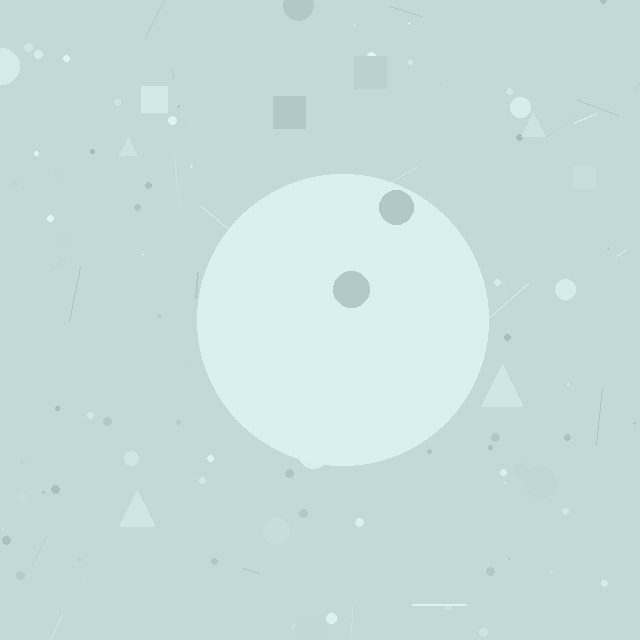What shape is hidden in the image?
A circle is hidden in the image.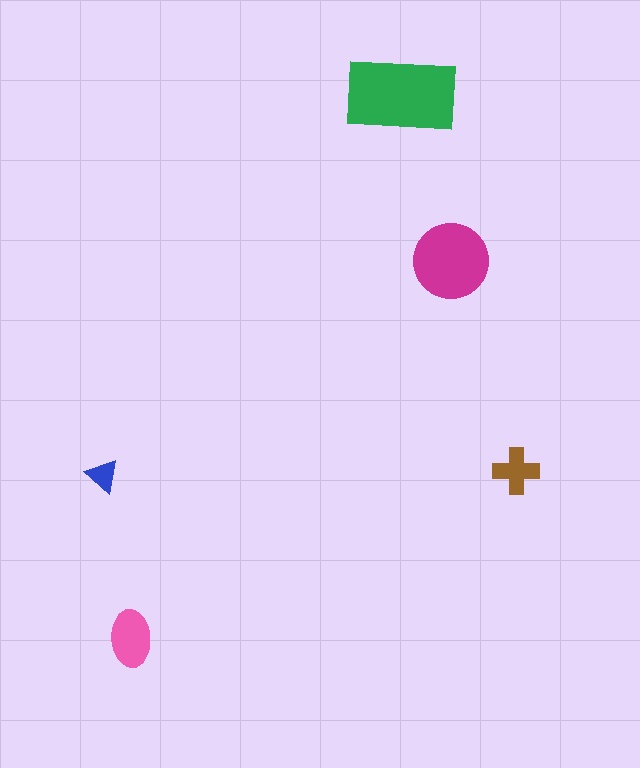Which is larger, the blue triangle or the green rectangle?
The green rectangle.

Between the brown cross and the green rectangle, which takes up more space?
The green rectangle.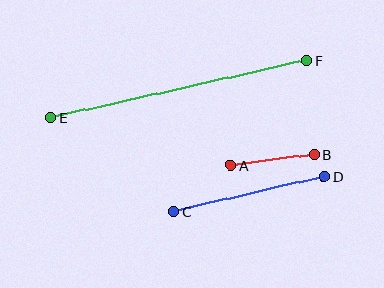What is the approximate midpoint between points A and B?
The midpoint is at approximately (272, 160) pixels.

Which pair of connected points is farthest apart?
Points E and F are farthest apart.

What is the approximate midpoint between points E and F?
The midpoint is at approximately (179, 89) pixels.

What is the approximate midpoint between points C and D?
The midpoint is at approximately (249, 194) pixels.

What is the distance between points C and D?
The distance is approximately 154 pixels.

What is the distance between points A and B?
The distance is approximately 85 pixels.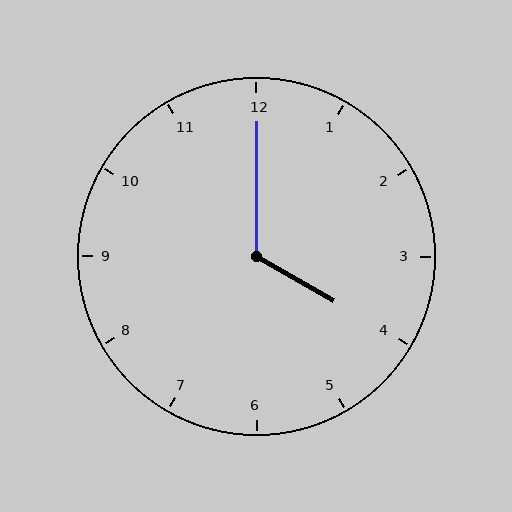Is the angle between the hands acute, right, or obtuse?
It is obtuse.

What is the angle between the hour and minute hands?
Approximately 120 degrees.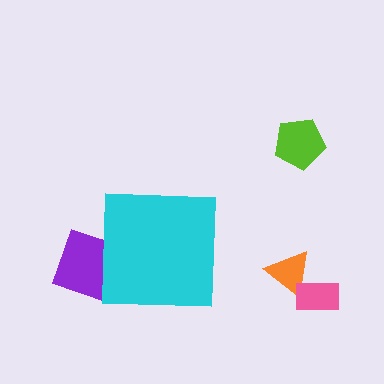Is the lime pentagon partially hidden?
No, the lime pentagon is fully visible.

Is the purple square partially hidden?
Yes, the purple square is partially hidden behind the cyan square.